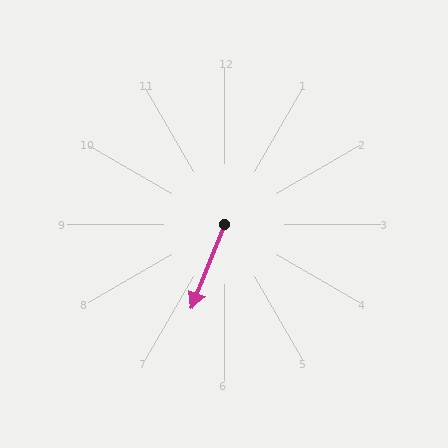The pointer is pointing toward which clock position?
Roughly 7 o'clock.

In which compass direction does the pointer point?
South.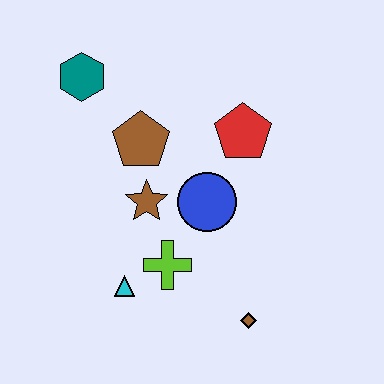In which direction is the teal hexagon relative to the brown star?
The teal hexagon is above the brown star.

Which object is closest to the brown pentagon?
The brown star is closest to the brown pentagon.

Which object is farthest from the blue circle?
The teal hexagon is farthest from the blue circle.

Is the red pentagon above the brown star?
Yes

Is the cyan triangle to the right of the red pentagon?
No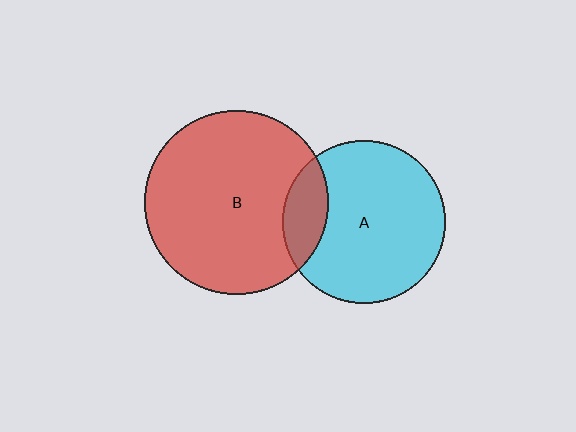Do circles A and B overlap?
Yes.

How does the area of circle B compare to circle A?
Approximately 1.3 times.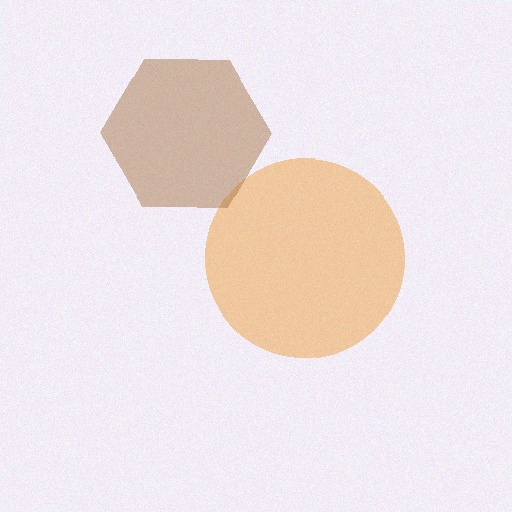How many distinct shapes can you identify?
There are 2 distinct shapes: an orange circle, a brown hexagon.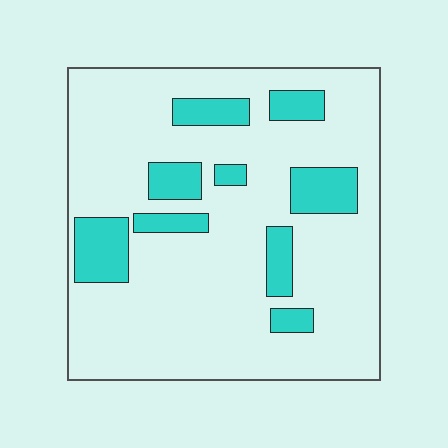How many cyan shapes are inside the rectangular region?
9.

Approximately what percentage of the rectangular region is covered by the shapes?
Approximately 20%.